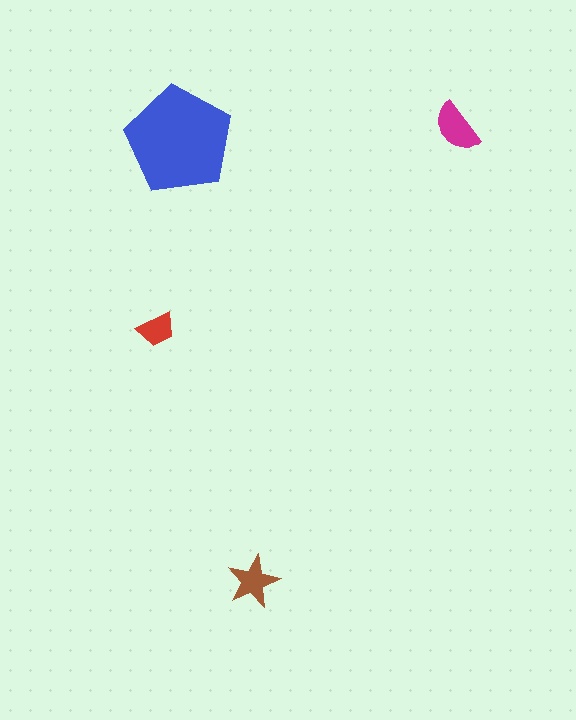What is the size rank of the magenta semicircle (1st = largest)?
2nd.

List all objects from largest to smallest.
The blue pentagon, the magenta semicircle, the brown star, the red trapezoid.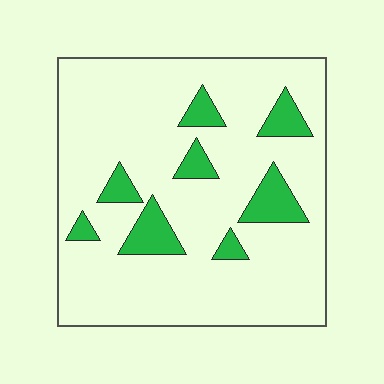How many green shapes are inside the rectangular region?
8.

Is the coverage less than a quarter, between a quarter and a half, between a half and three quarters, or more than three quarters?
Less than a quarter.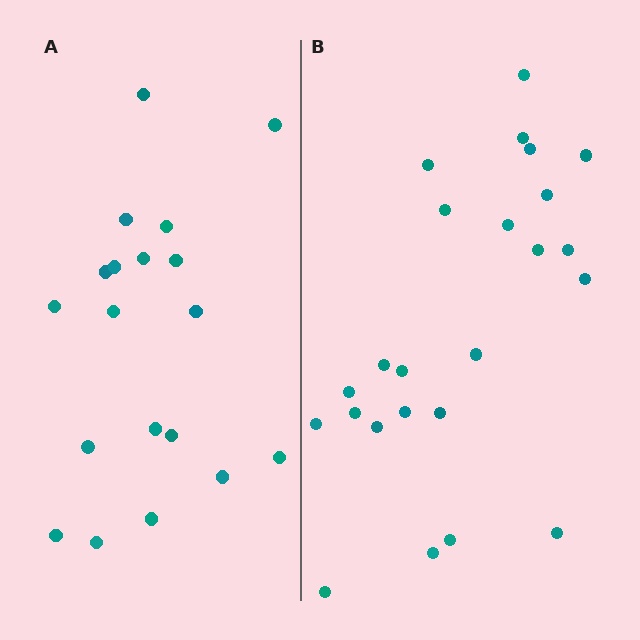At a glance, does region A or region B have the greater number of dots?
Region B (the right region) has more dots.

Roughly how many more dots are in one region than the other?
Region B has about 5 more dots than region A.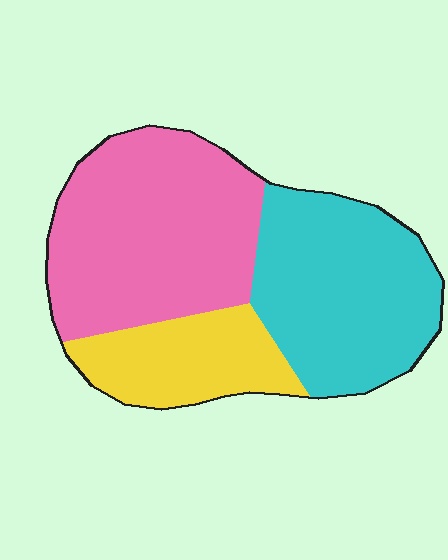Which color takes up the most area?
Pink, at roughly 45%.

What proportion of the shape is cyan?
Cyan covers roughly 35% of the shape.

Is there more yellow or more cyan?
Cyan.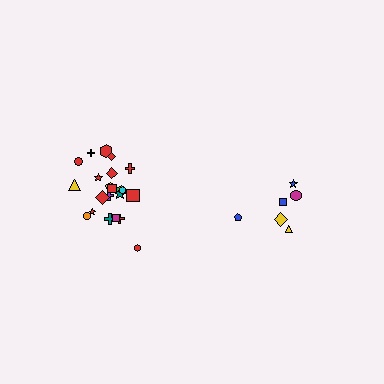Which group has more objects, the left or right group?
The left group.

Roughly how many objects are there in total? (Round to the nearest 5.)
Roughly 30 objects in total.